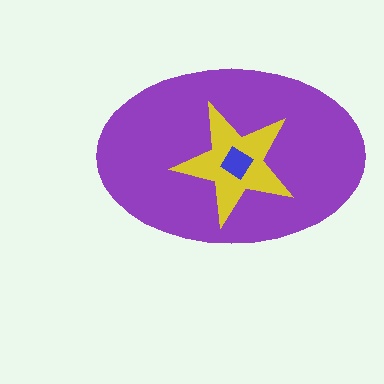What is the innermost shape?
The blue diamond.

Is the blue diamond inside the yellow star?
Yes.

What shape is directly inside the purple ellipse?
The yellow star.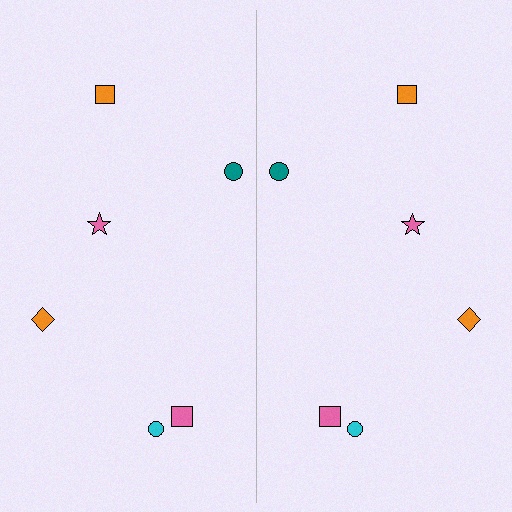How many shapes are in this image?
There are 12 shapes in this image.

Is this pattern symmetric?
Yes, this pattern has bilateral (reflection) symmetry.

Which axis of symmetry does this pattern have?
The pattern has a vertical axis of symmetry running through the center of the image.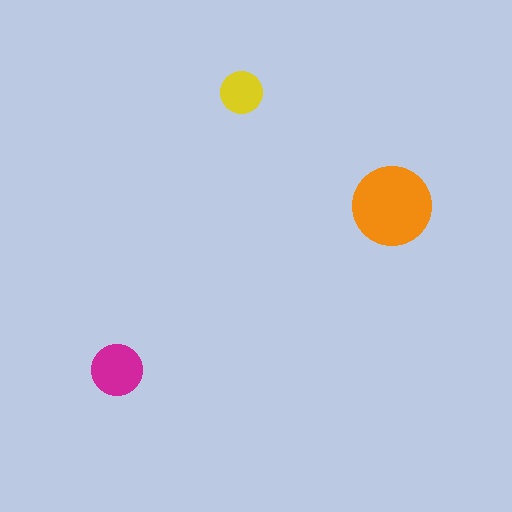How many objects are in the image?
There are 3 objects in the image.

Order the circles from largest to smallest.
the orange one, the magenta one, the yellow one.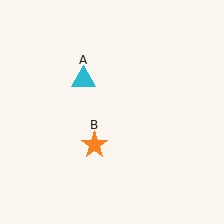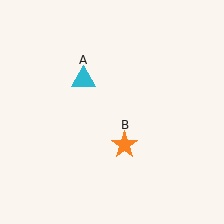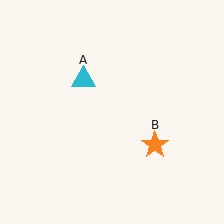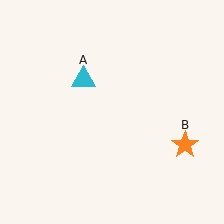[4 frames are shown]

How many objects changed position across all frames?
1 object changed position: orange star (object B).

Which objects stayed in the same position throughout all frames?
Cyan triangle (object A) remained stationary.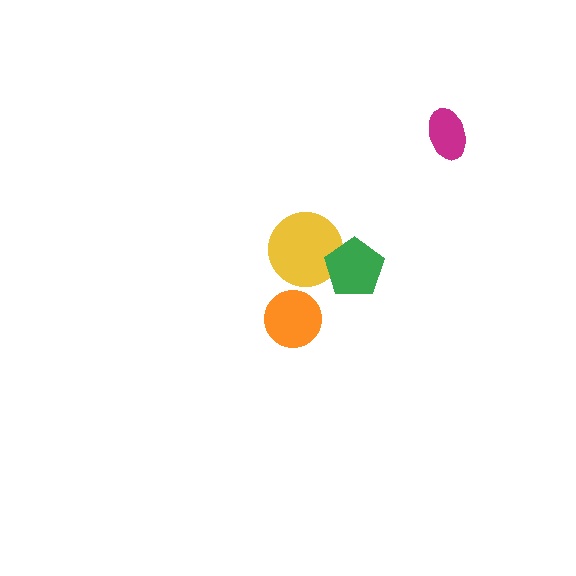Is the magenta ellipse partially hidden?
No, no other shape covers it.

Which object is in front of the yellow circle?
The green pentagon is in front of the yellow circle.